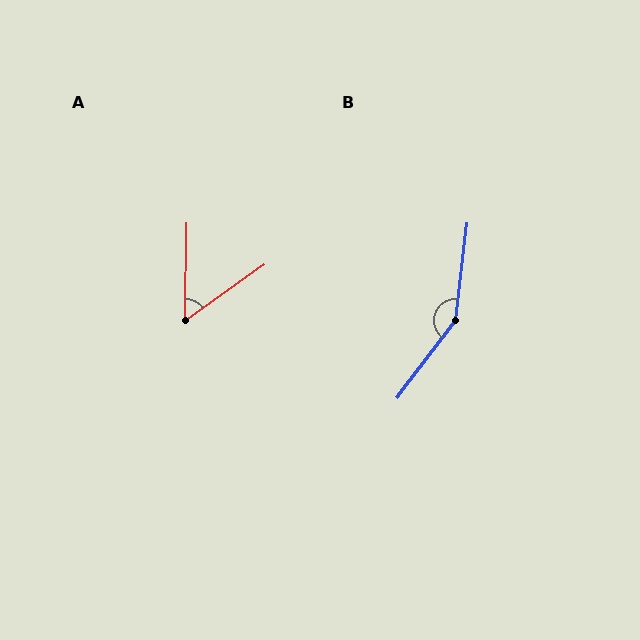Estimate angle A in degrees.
Approximately 54 degrees.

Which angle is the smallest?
A, at approximately 54 degrees.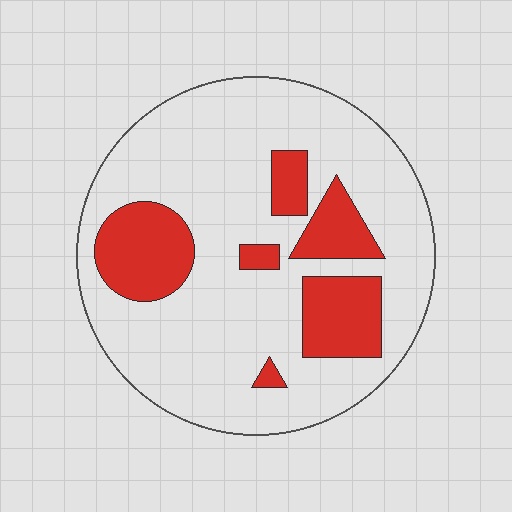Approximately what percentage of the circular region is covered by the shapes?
Approximately 20%.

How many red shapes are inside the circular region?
6.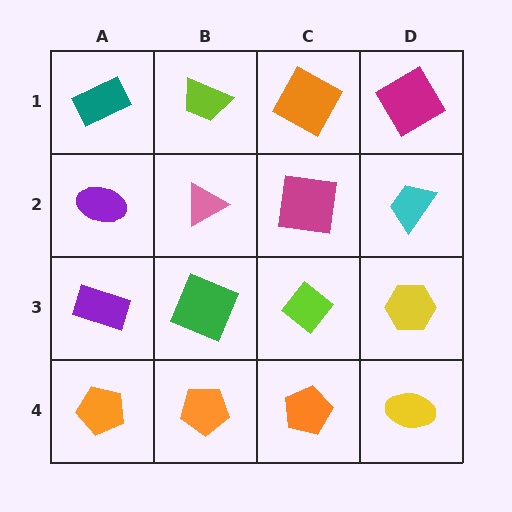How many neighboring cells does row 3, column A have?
3.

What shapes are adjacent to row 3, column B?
A pink triangle (row 2, column B), an orange pentagon (row 4, column B), a purple rectangle (row 3, column A), a lime diamond (row 3, column C).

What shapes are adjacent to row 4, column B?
A green square (row 3, column B), an orange pentagon (row 4, column A), an orange pentagon (row 4, column C).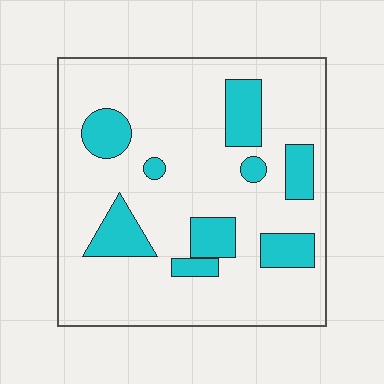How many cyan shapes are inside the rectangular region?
9.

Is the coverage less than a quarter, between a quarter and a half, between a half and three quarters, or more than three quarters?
Less than a quarter.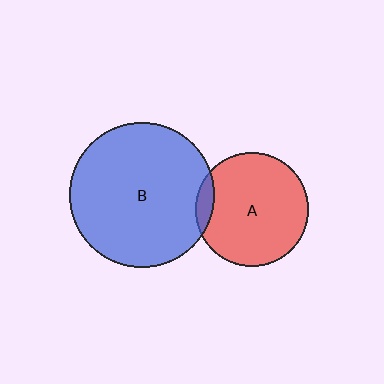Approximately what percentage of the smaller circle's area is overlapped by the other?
Approximately 10%.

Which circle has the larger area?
Circle B (blue).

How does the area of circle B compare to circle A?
Approximately 1.6 times.